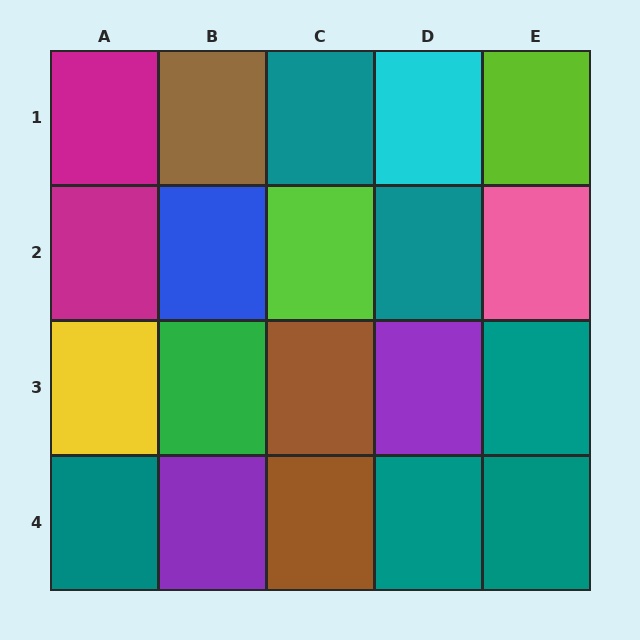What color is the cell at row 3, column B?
Green.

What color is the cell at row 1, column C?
Teal.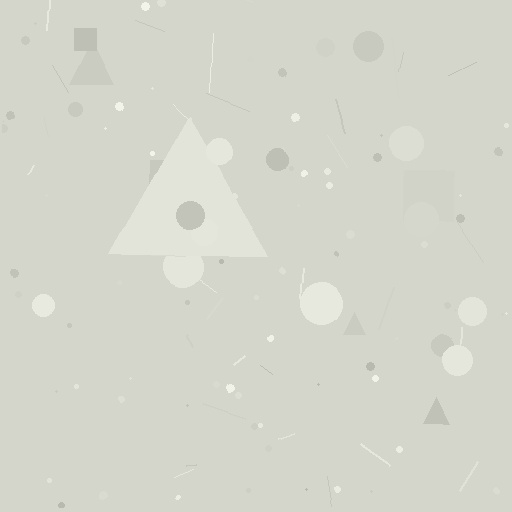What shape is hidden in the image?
A triangle is hidden in the image.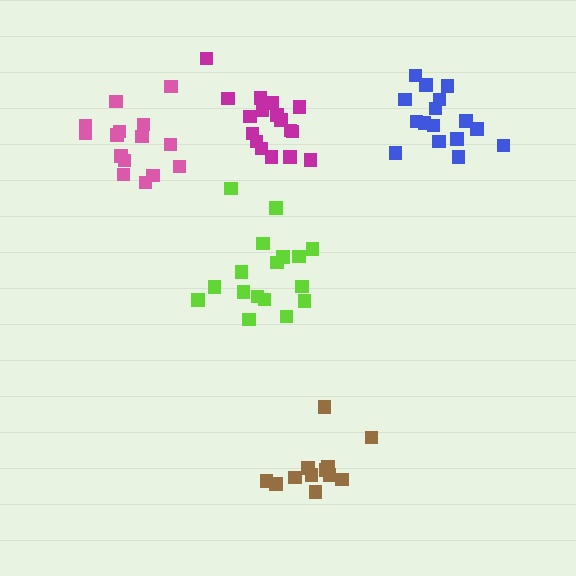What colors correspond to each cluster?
The clusters are colored: lime, pink, brown, magenta, blue.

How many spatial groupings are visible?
There are 5 spatial groupings.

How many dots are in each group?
Group 1: 17 dots, Group 2: 15 dots, Group 3: 12 dots, Group 4: 17 dots, Group 5: 16 dots (77 total).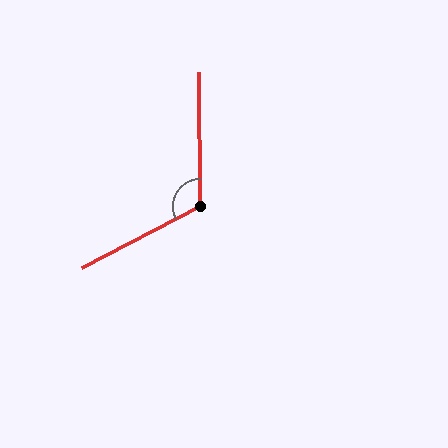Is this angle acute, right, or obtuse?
It is obtuse.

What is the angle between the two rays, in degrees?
Approximately 117 degrees.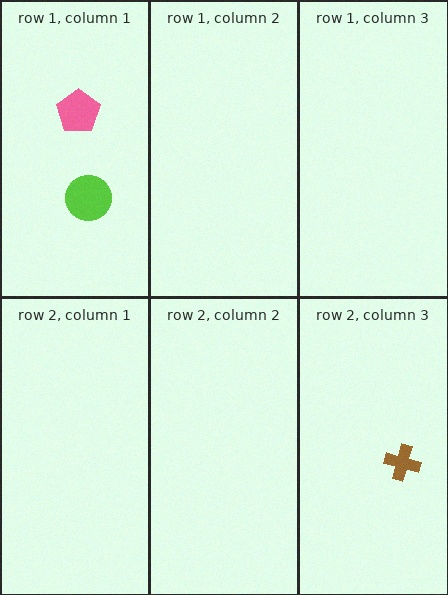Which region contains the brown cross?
The row 2, column 3 region.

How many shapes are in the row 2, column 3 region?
1.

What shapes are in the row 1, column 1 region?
The lime circle, the pink pentagon.